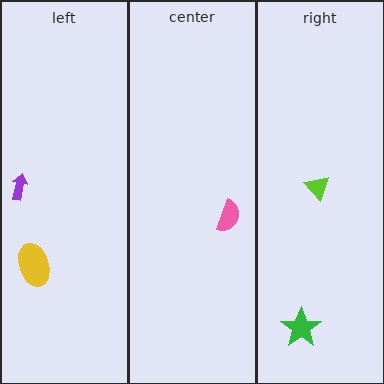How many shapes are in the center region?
1.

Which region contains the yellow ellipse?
The left region.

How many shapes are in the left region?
2.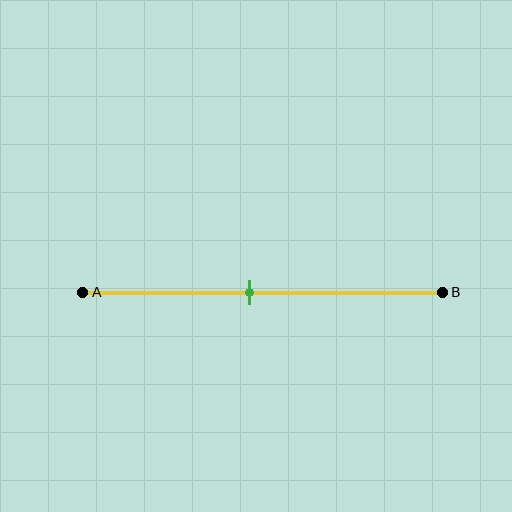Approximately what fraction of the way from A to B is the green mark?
The green mark is approximately 45% of the way from A to B.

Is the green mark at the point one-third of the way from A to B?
No, the mark is at about 45% from A, not at the 33% one-third point.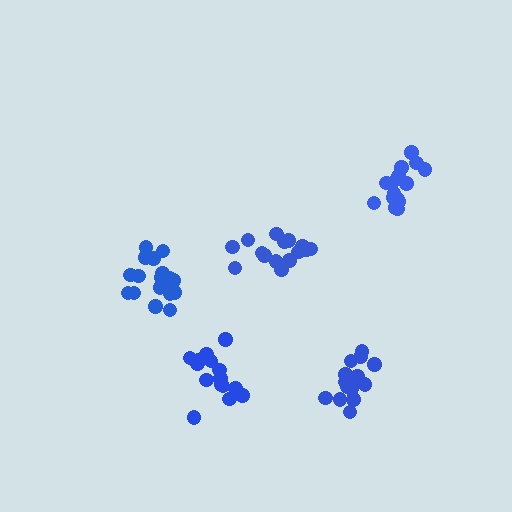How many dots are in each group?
Group 1: 15 dots, Group 2: 15 dots, Group 3: 16 dots, Group 4: 18 dots, Group 5: 16 dots (80 total).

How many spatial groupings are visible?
There are 5 spatial groupings.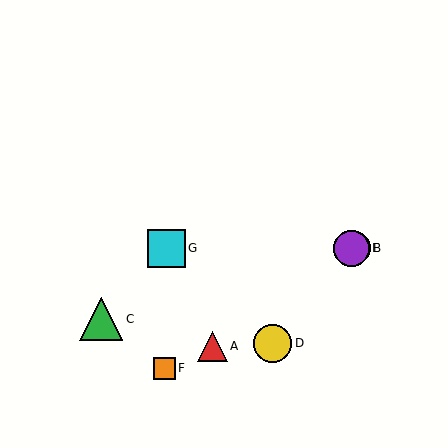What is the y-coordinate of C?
Object C is at y≈319.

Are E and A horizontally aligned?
No, E is at y≈248 and A is at y≈346.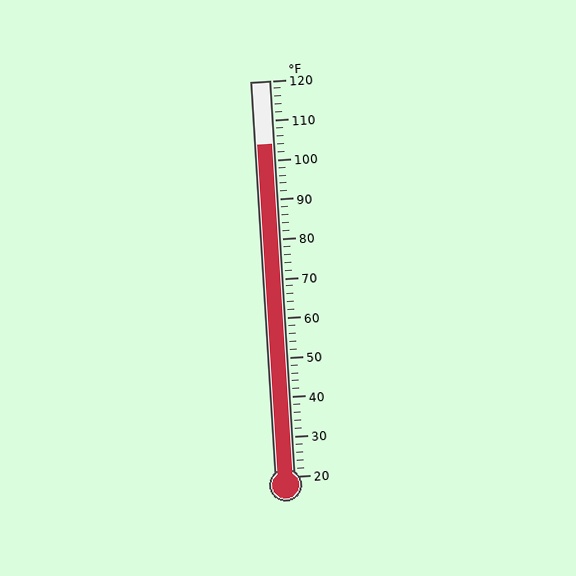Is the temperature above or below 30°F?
The temperature is above 30°F.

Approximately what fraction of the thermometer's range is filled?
The thermometer is filled to approximately 85% of its range.